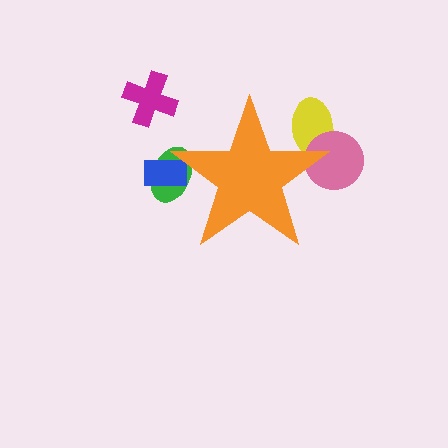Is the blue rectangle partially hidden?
Yes, the blue rectangle is partially hidden behind the orange star.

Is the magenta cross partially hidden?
No, the magenta cross is fully visible.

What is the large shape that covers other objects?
An orange star.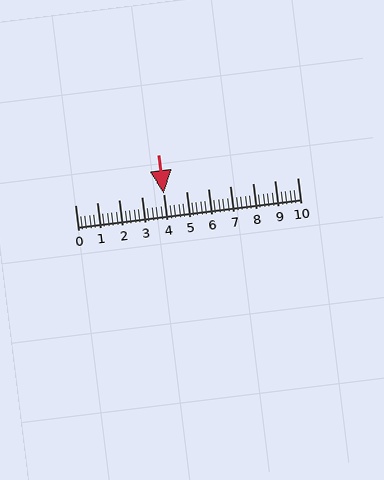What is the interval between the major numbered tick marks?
The major tick marks are spaced 1 units apart.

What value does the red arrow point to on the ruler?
The red arrow points to approximately 4.0.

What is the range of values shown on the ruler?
The ruler shows values from 0 to 10.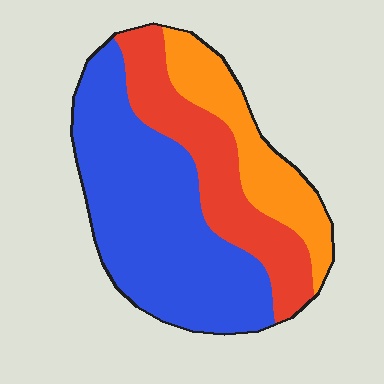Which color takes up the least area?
Orange, at roughly 20%.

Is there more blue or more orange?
Blue.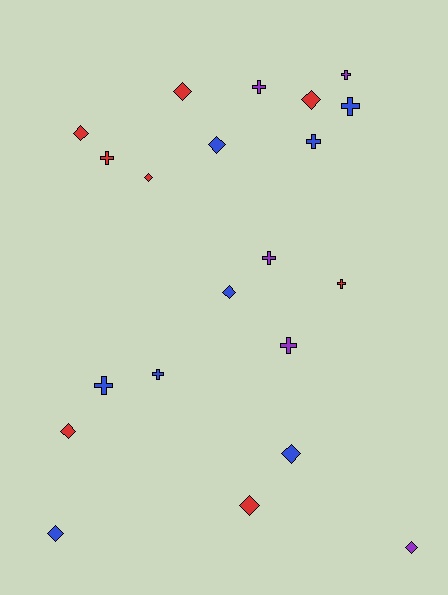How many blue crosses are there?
There are 4 blue crosses.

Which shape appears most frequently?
Diamond, with 11 objects.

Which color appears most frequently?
Blue, with 8 objects.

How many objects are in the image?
There are 21 objects.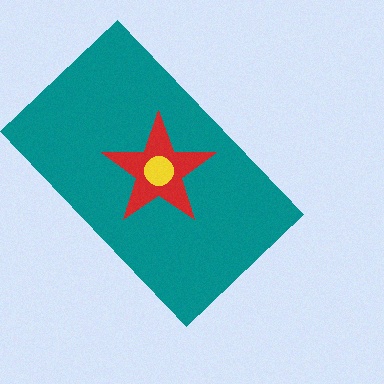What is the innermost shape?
The yellow circle.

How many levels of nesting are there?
3.